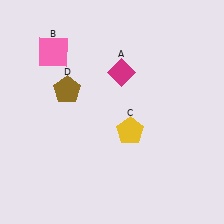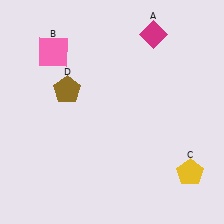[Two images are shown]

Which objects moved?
The objects that moved are: the magenta diamond (A), the yellow pentagon (C).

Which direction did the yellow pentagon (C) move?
The yellow pentagon (C) moved right.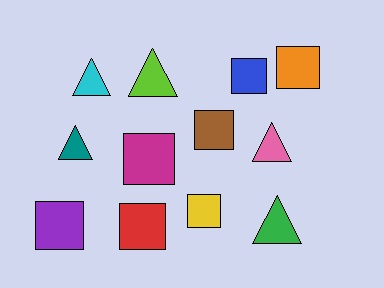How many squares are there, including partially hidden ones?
There are 7 squares.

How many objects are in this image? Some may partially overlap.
There are 12 objects.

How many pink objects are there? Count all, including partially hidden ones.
There is 1 pink object.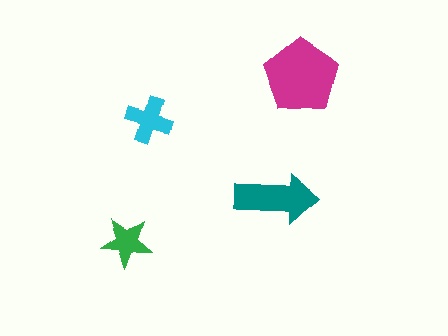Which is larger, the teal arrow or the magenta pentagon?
The magenta pentagon.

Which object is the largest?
The magenta pentagon.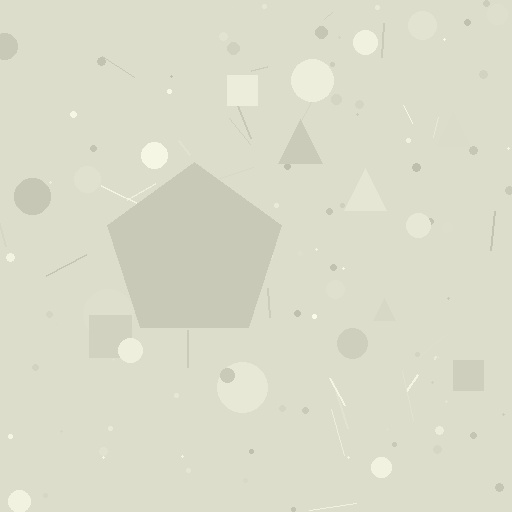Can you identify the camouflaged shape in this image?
The camouflaged shape is a pentagon.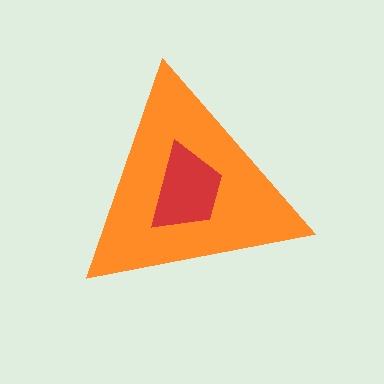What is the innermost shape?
The red trapezoid.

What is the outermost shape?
The orange triangle.